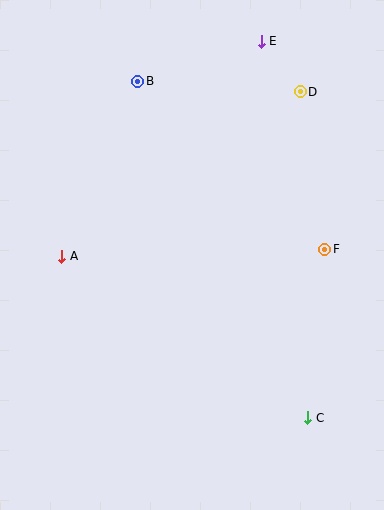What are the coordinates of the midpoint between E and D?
The midpoint between E and D is at (281, 67).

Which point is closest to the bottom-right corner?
Point C is closest to the bottom-right corner.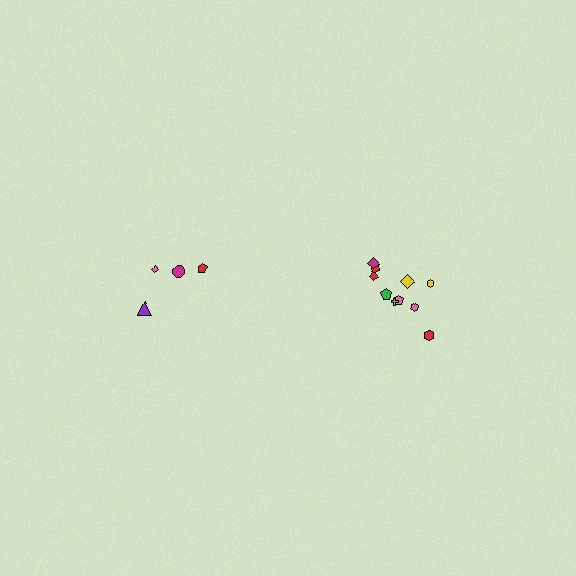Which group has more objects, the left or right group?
The right group.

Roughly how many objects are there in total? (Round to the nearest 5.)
Roughly 15 objects in total.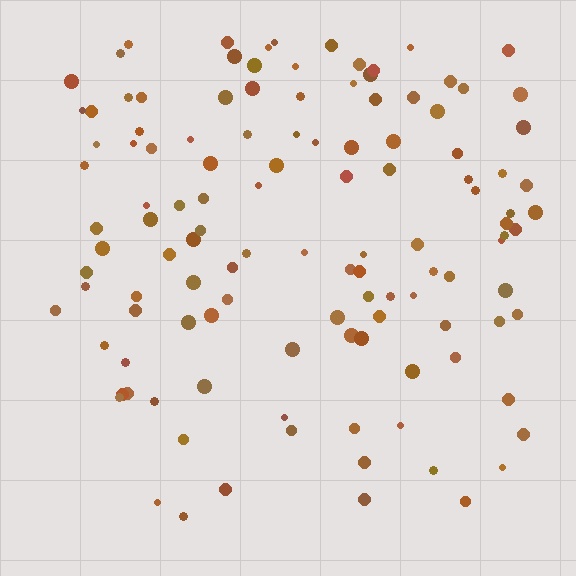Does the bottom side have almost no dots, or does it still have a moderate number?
Still a moderate number, just noticeably fewer than the top.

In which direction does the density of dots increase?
From bottom to top, with the top side densest.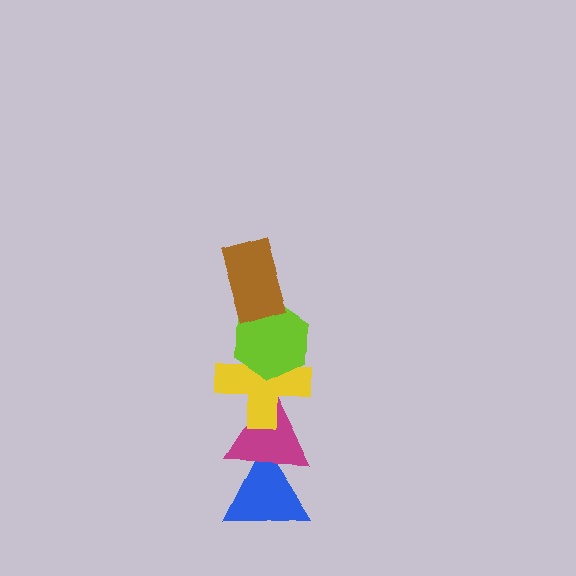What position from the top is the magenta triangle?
The magenta triangle is 4th from the top.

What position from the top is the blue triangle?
The blue triangle is 5th from the top.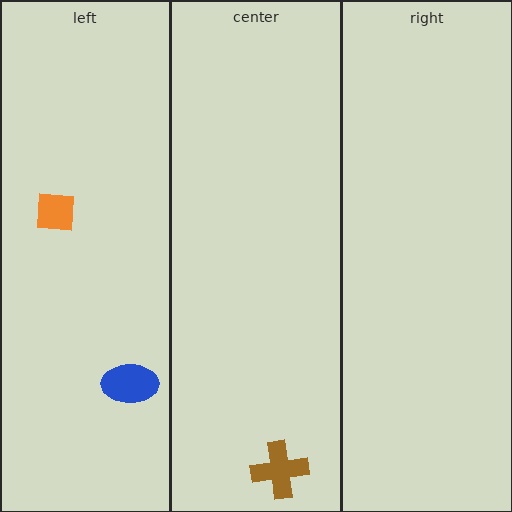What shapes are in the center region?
The brown cross.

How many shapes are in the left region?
2.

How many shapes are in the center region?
1.